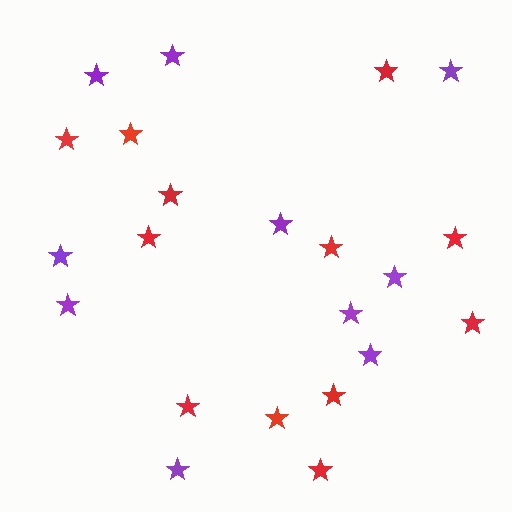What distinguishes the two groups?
There are 2 groups: one group of red stars (12) and one group of purple stars (10).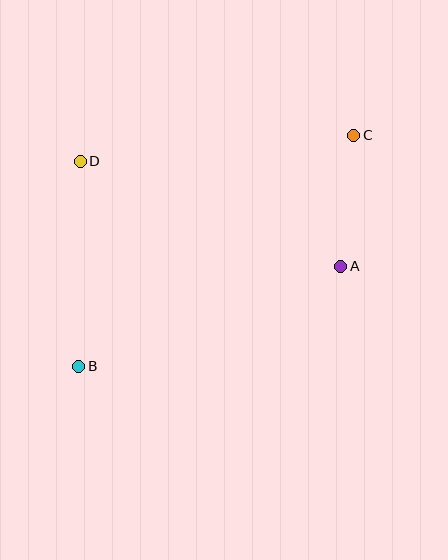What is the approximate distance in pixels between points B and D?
The distance between B and D is approximately 205 pixels.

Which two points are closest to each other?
Points A and C are closest to each other.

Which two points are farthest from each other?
Points B and C are farthest from each other.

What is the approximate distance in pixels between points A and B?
The distance between A and B is approximately 280 pixels.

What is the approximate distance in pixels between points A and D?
The distance between A and D is approximately 281 pixels.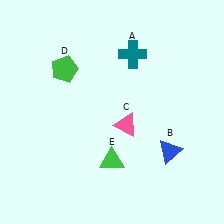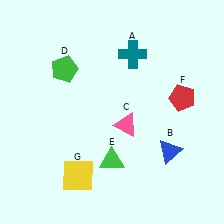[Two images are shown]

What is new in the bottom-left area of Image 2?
A yellow square (G) was added in the bottom-left area of Image 2.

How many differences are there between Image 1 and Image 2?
There are 2 differences between the two images.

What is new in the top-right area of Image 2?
A red pentagon (F) was added in the top-right area of Image 2.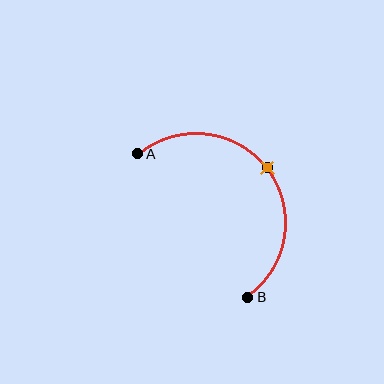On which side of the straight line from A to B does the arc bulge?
The arc bulges above and to the right of the straight line connecting A and B.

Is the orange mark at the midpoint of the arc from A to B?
Yes. The orange mark lies on the arc at equal arc-length from both A and B — it is the arc midpoint.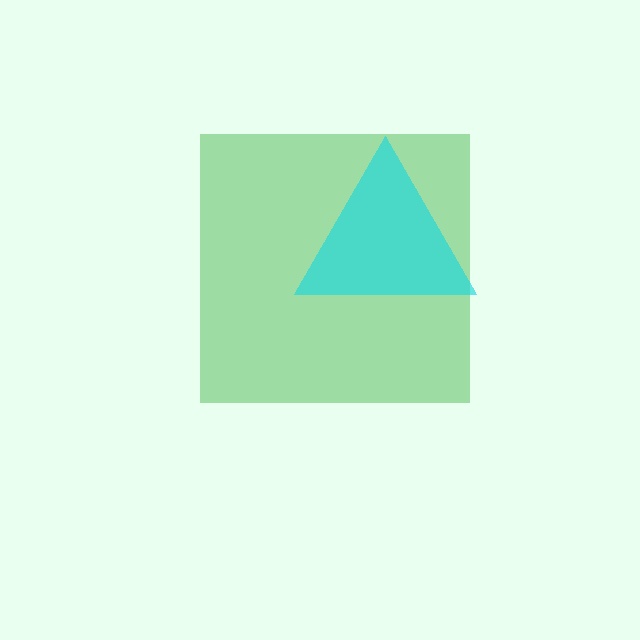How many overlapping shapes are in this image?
There are 2 overlapping shapes in the image.